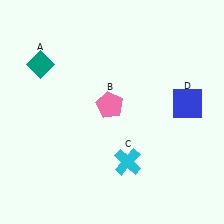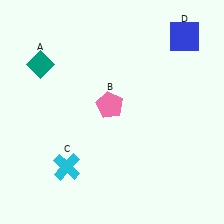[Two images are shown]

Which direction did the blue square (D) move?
The blue square (D) moved up.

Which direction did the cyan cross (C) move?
The cyan cross (C) moved left.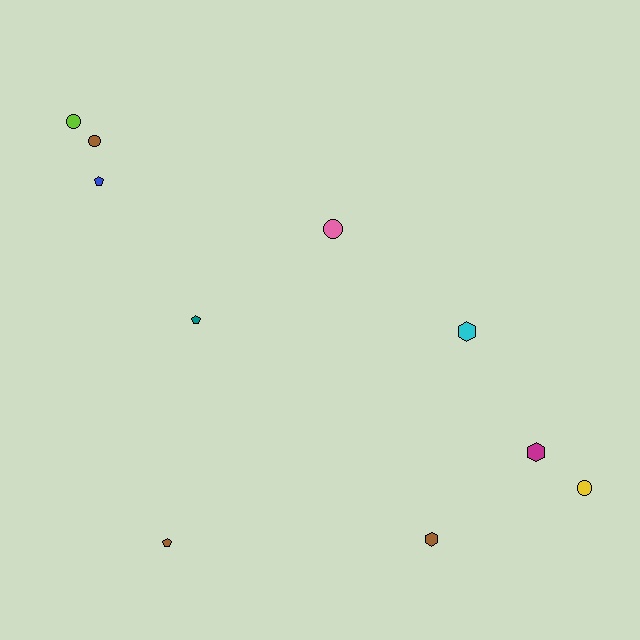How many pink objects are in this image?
There is 1 pink object.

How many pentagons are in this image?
There are 3 pentagons.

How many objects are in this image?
There are 10 objects.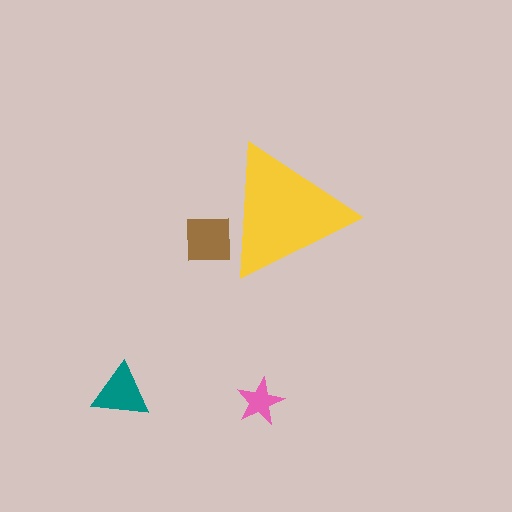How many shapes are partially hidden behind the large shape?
1 shape is partially hidden.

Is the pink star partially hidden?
No, the pink star is fully visible.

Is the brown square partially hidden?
Yes, the brown square is partially hidden behind the yellow triangle.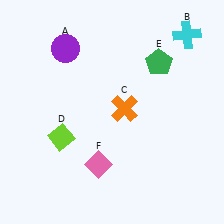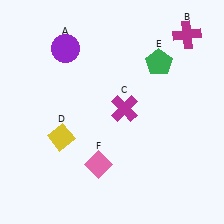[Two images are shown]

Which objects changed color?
B changed from cyan to magenta. C changed from orange to magenta. D changed from lime to yellow.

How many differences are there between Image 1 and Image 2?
There are 3 differences between the two images.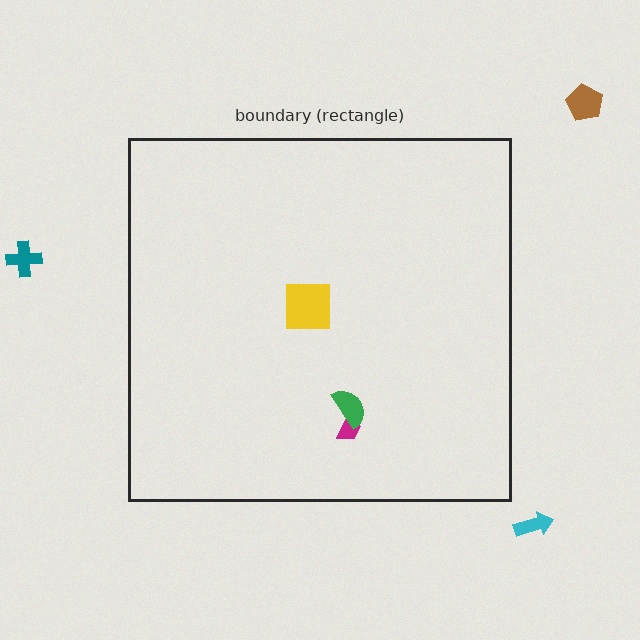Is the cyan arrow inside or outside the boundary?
Outside.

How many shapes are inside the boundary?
3 inside, 3 outside.